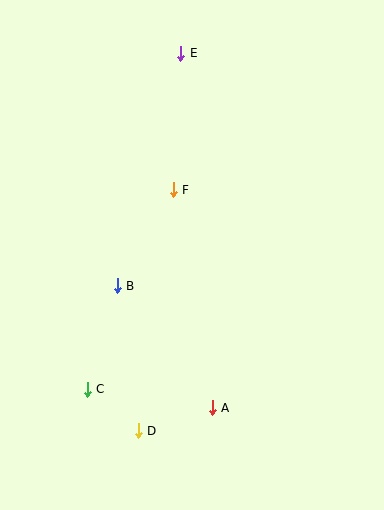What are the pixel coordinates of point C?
Point C is at (87, 389).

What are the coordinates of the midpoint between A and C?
The midpoint between A and C is at (150, 399).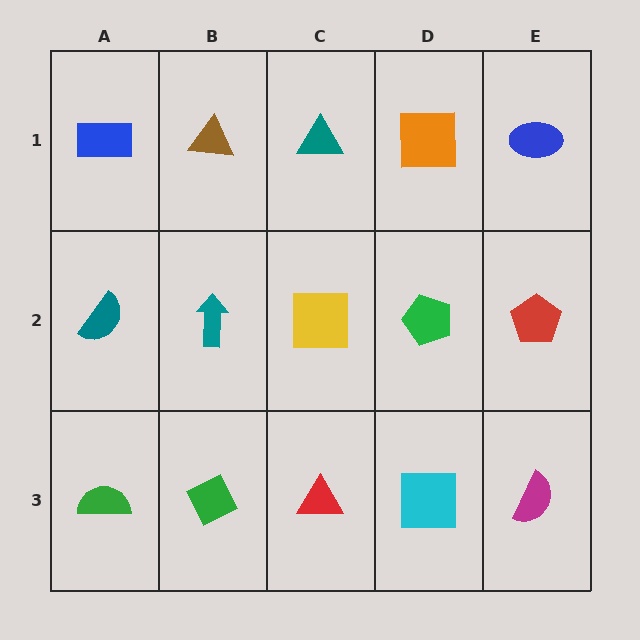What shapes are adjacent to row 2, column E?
A blue ellipse (row 1, column E), a magenta semicircle (row 3, column E), a green pentagon (row 2, column D).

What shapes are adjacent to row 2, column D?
An orange square (row 1, column D), a cyan square (row 3, column D), a yellow square (row 2, column C), a red pentagon (row 2, column E).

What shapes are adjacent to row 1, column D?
A green pentagon (row 2, column D), a teal triangle (row 1, column C), a blue ellipse (row 1, column E).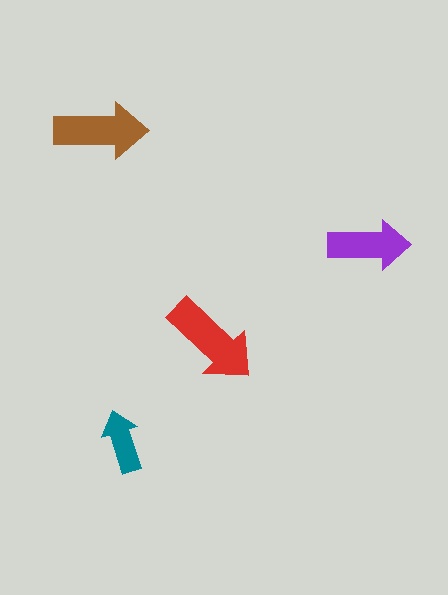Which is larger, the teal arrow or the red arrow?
The red one.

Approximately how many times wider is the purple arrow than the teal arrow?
About 1.5 times wider.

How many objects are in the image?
There are 4 objects in the image.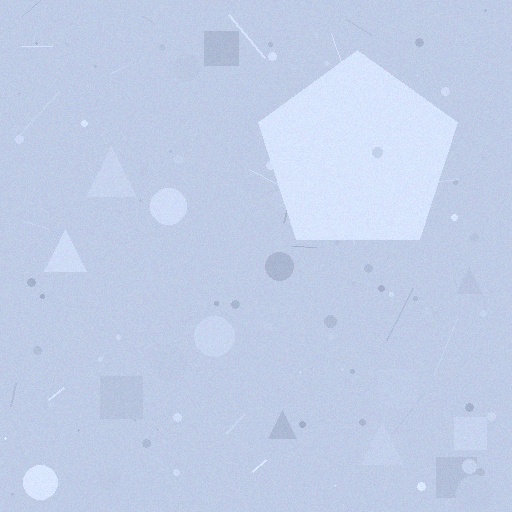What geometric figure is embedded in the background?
A pentagon is embedded in the background.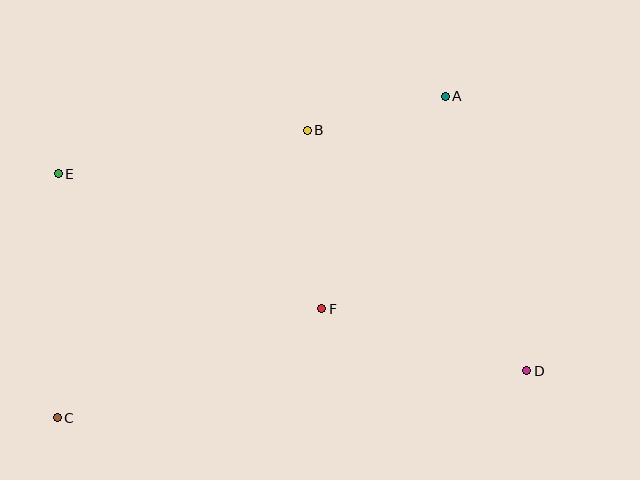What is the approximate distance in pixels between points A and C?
The distance between A and C is approximately 504 pixels.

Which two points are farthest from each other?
Points D and E are farthest from each other.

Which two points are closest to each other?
Points A and B are closest to each other.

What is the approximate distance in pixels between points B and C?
The distance between B and C is approximately 381 pixels.